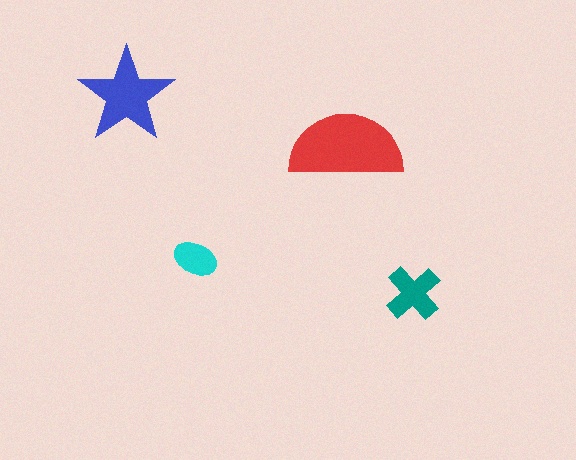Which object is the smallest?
The cyan ellipse.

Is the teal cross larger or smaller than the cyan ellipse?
Larger.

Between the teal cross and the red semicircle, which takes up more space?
The red semicircle.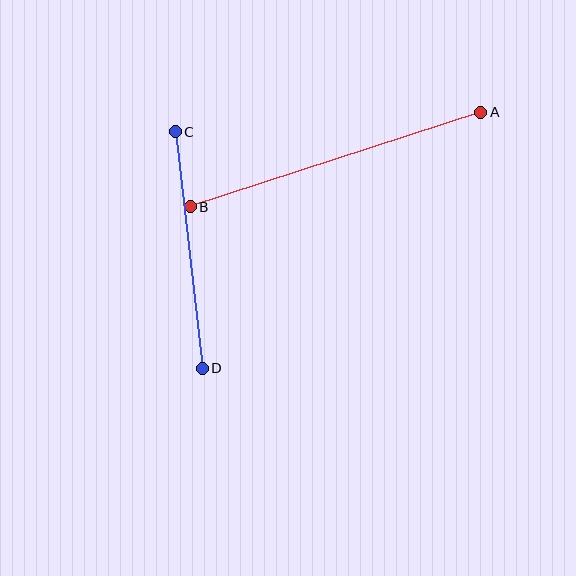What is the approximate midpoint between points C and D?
The midpoint is at approximately (189, 250) pixels.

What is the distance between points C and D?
The distance is approximately 238 pixels.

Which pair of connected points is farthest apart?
Points A and B are farthest apart.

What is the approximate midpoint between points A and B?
The midpoint is at approximately (335, 159) pixels.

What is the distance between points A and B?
The distance is approximately 306 pixels.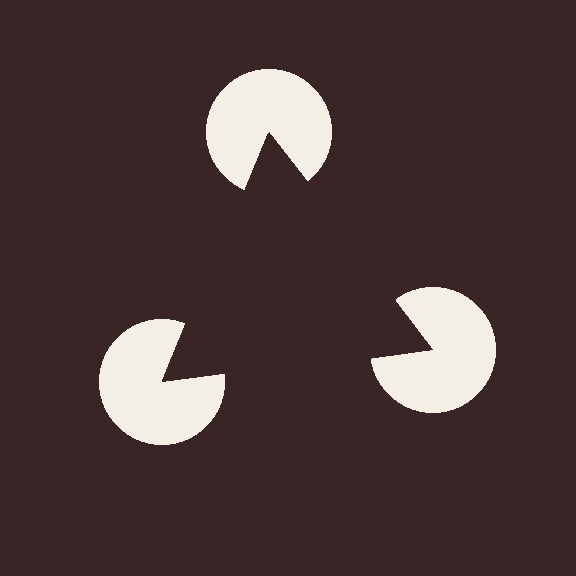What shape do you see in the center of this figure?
An illusory triangle — its edges are inferred from the aligned wedge cuts in the pac-man discs, not physically drawn.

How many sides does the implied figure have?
3 sides.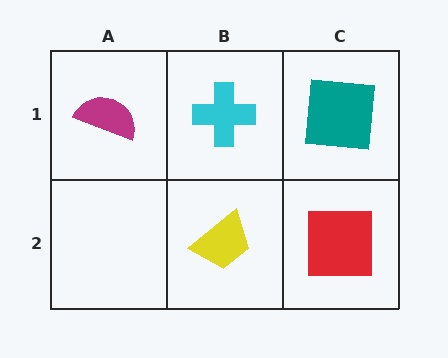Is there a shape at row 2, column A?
No, that cell is empty.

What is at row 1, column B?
A cyan cross.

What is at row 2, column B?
A yellow trapezoid.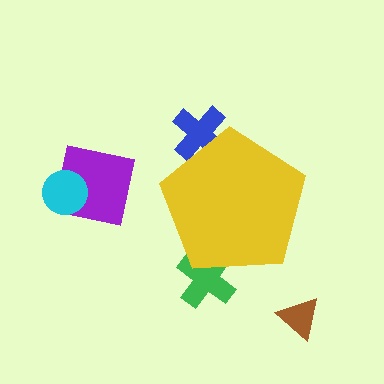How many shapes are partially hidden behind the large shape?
2 shapes are partially hidden.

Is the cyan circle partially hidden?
No, the cyan circle is fully visible.